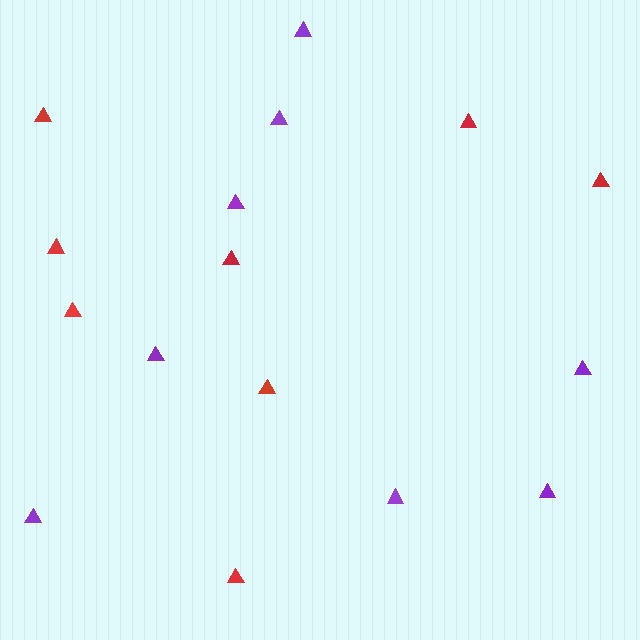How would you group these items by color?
There are 2 groups: one group of red triangles (8) and one group of purple triangles (8).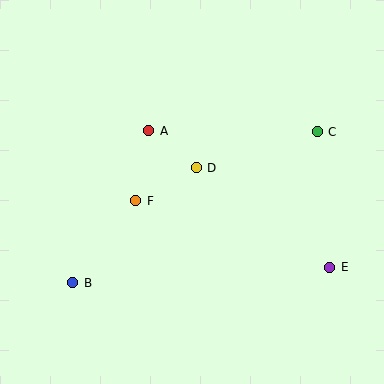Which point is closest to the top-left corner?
Point A is closest to the top-left corner.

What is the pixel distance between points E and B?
The distance between E and B is 258 pixels.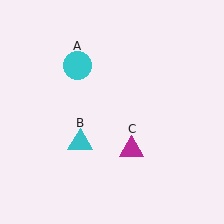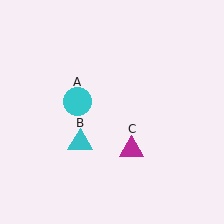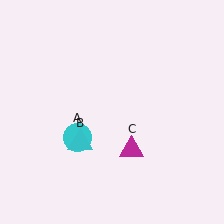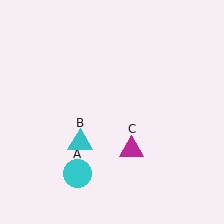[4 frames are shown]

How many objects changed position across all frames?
1 object changed position: cyan circle (object A).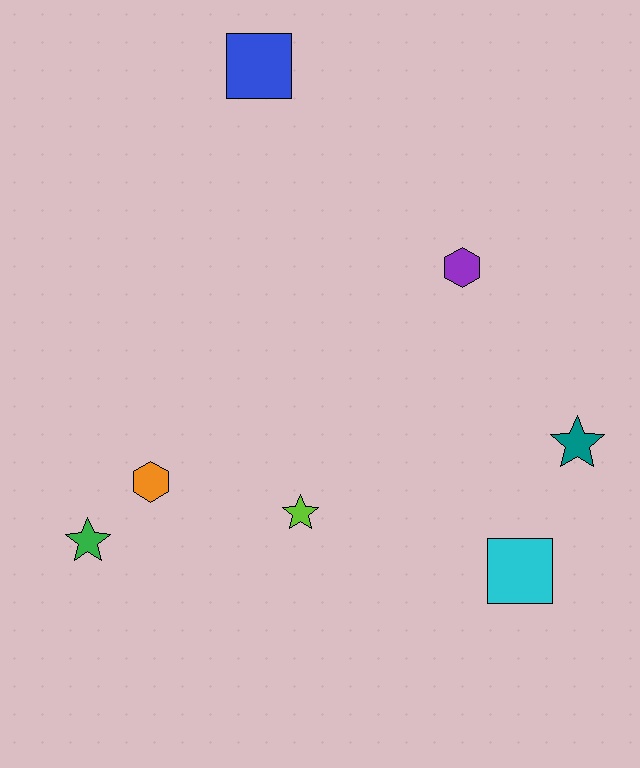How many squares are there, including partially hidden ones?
There are 2 squares.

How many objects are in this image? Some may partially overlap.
There are 7 objects.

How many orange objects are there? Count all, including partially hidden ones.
There is 1 orange object.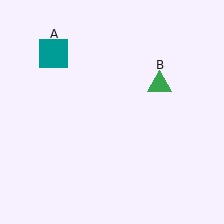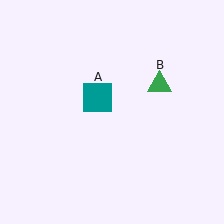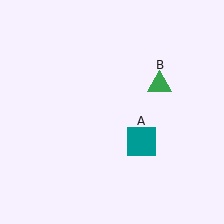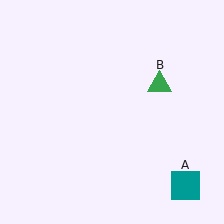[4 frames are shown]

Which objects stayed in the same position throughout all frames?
Green triangle (object B) remained stationary.